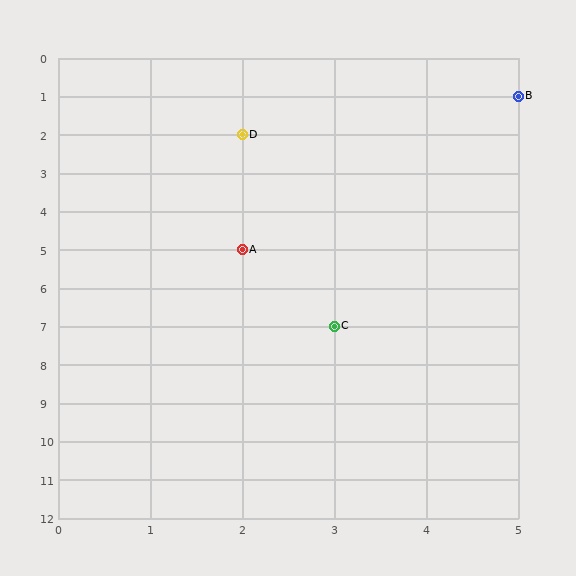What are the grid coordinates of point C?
Point C is at grid coordinates (3, 7).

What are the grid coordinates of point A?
Point A is at grid coordinates (2, 5).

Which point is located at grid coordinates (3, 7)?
Point C is at (3, 7).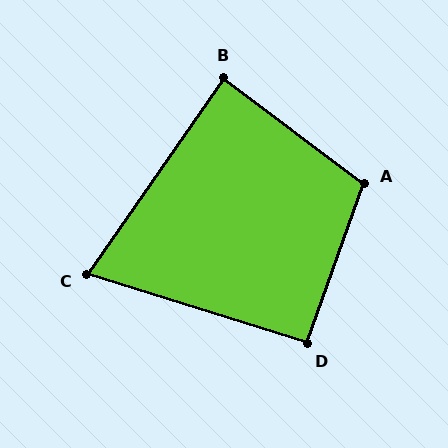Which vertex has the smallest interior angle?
C, at approximately 73 degrees.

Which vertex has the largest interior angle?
A, at approximately 107 degrees.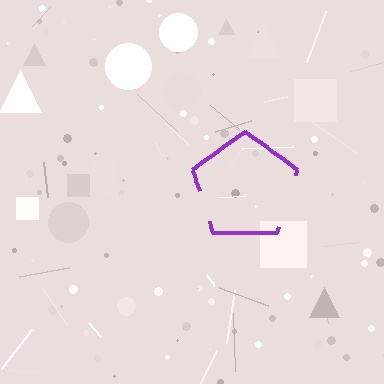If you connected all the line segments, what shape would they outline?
They would outline a pentagon.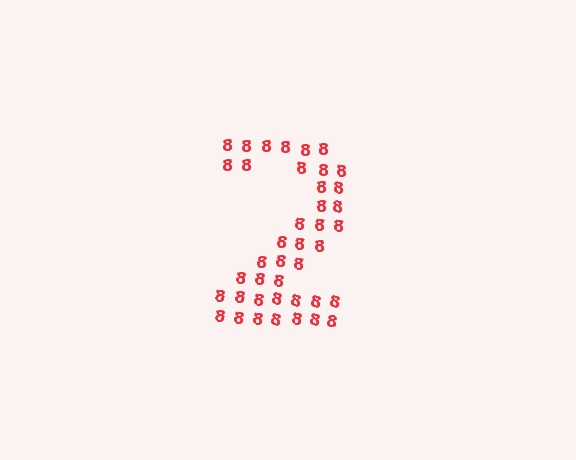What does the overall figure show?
The overall figure shows the digit 2.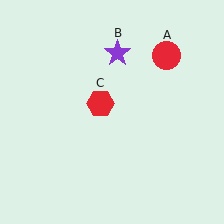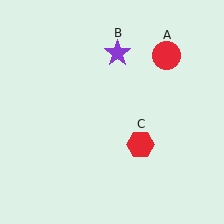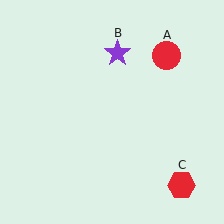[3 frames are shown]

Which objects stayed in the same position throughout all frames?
Red circle (object A) and purple star (object B) remained stationary.